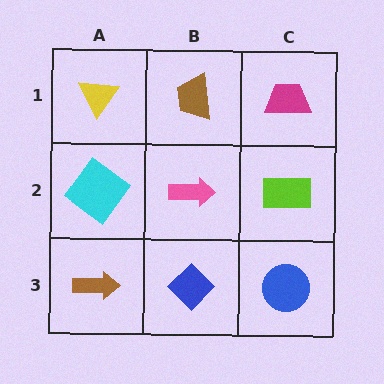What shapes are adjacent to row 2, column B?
A brown trapezoid (row 1, column B), a blue diamond (row 3, column B), a cyan diamond (row 2, column A), a lime rectangle (row 2, column C).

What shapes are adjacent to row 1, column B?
A pink arrow (row 2, column B), a yellow triangle (row 1, column A), a magenta trapezoid (row 1, column C).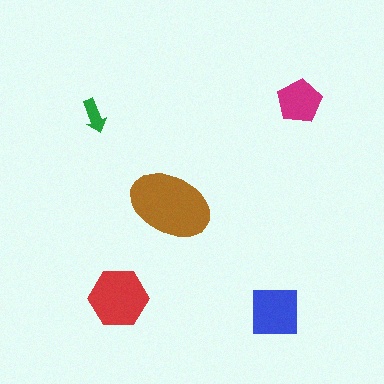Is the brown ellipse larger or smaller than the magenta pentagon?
Larger.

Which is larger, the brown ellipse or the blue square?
The brown ellipse.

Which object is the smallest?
The green arrow.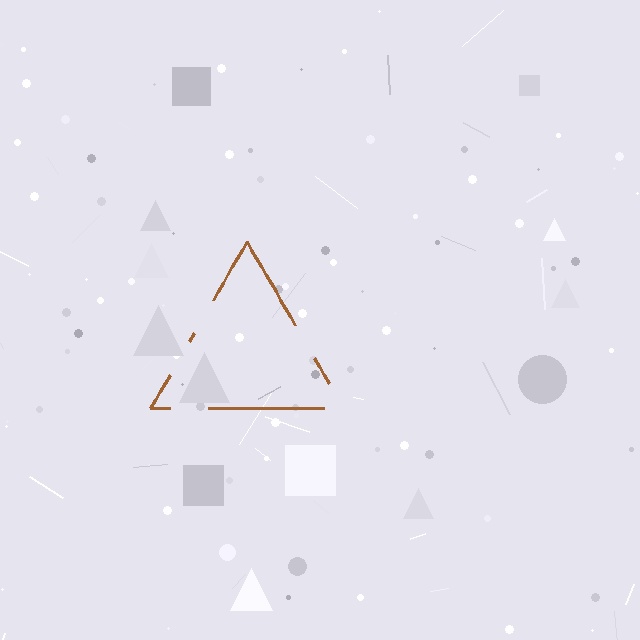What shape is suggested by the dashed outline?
The dashed outline suggests a triangle.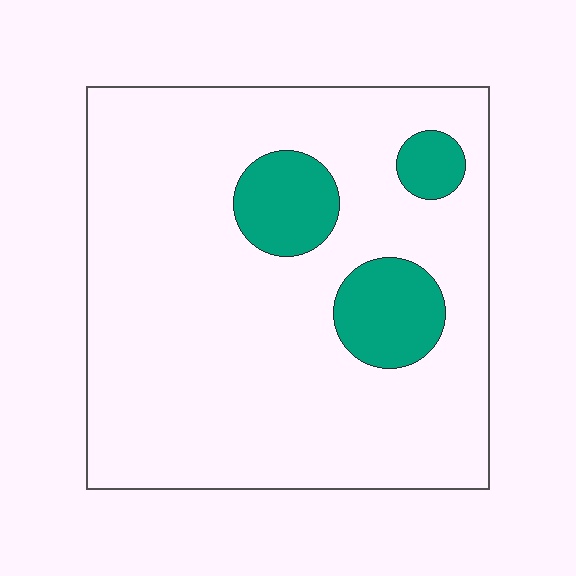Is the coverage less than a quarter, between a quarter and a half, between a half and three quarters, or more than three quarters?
Less than a quarter.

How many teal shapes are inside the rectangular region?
3.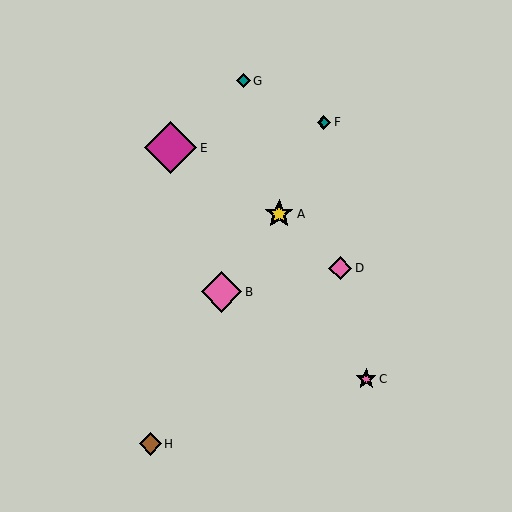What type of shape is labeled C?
Shape C is a pink star.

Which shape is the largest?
The magenta diamond (labeled E) is the largest.